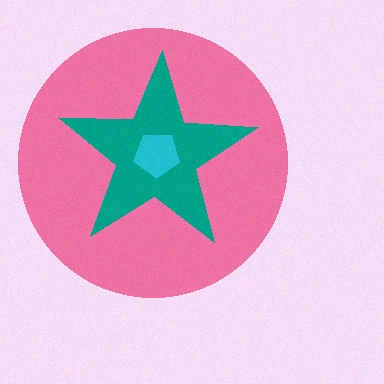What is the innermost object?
The cyan pentagon.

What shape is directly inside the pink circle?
The teal star.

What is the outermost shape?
The pink circle.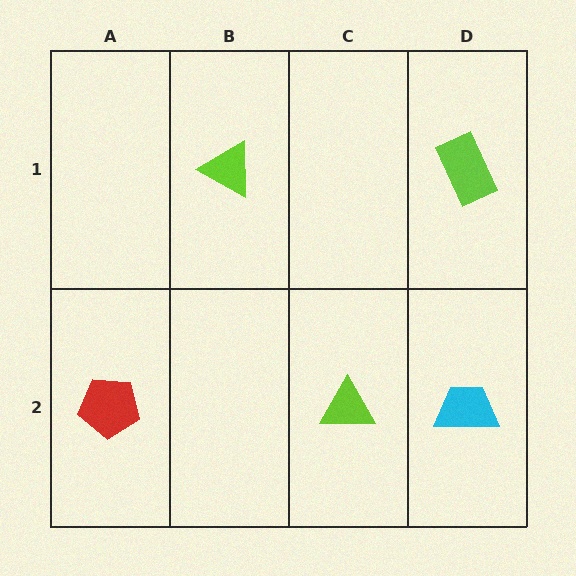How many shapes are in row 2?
3 shapes.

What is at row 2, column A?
A red pentagon.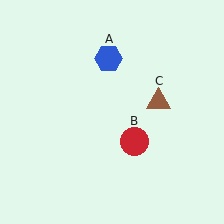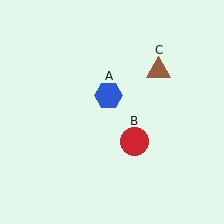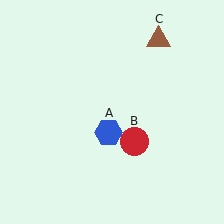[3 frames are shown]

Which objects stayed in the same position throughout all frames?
Red circle (object B) remained stationary.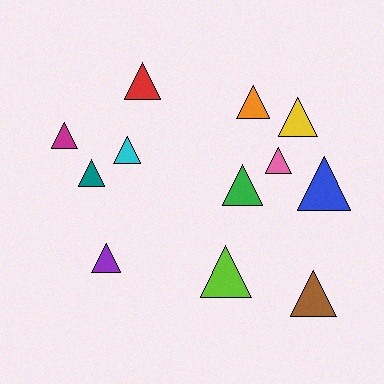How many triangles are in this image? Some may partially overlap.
There are 12 triangles.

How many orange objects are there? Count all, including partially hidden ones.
There is 1 orange object.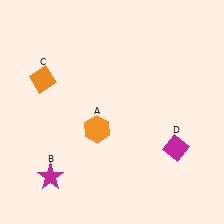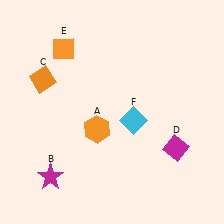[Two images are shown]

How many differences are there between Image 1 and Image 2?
There are 2 differences between the two images.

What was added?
An orange diamond (E), a cyan diamond (F) were added in Image 2.